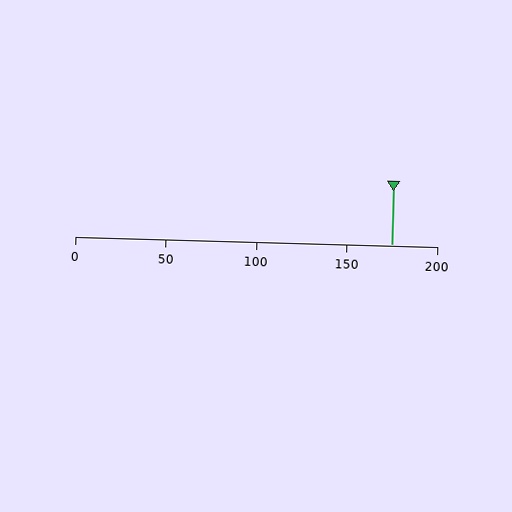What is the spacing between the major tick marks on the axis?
The major ticks are spaced 50 apart.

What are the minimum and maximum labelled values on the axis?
The axis runs from 0 to 200.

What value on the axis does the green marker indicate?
The marker indicates approximately 175.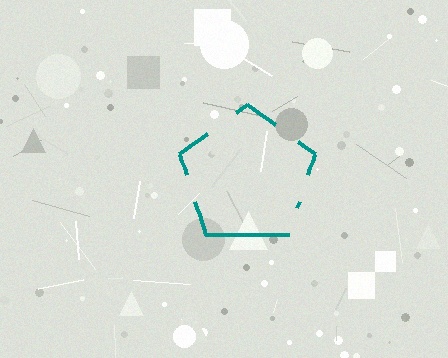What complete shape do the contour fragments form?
The contour fragments form a pentagon.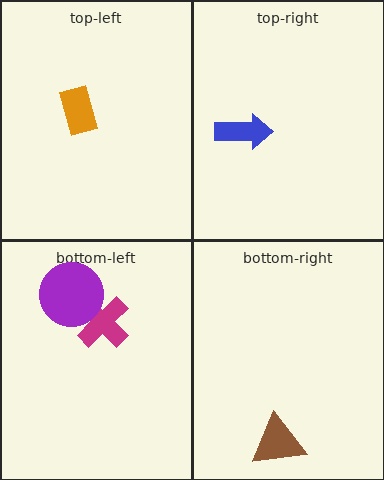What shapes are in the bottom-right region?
The brown triangle.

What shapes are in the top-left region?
The orange rectangle.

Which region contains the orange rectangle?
The top-left region.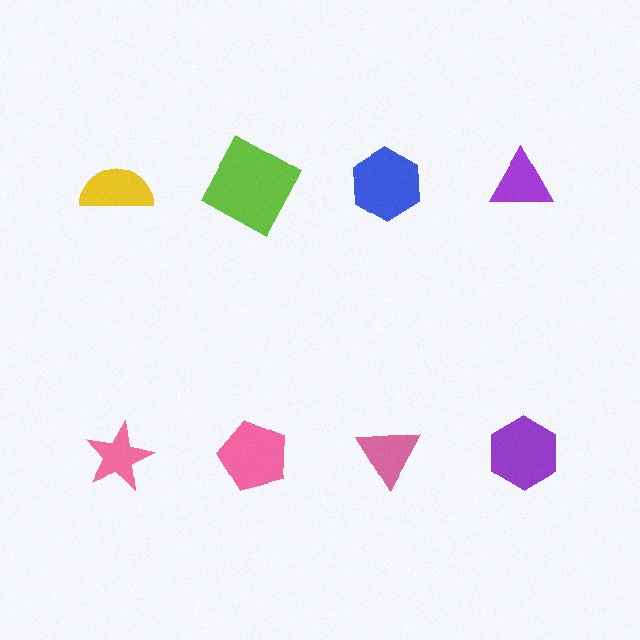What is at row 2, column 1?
A pink star.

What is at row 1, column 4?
A purple triangle.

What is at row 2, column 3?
A pink triangle.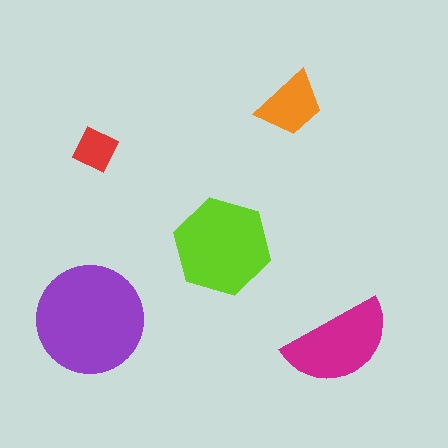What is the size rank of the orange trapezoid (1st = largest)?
4th.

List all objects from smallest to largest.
The red square, the orange trapezoid, the magenta semicircle, the lime hexagon, the purple circle.